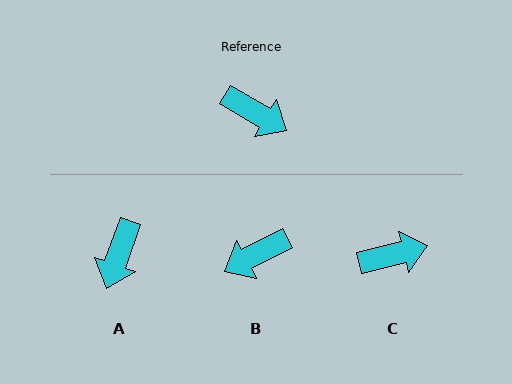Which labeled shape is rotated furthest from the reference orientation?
B, about 122 degrees away.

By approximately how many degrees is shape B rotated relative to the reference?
Approximately 122 degrees clockwise.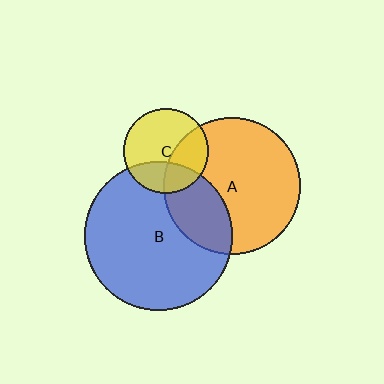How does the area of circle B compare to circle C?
Approximately 3.0 times.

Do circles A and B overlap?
Yes.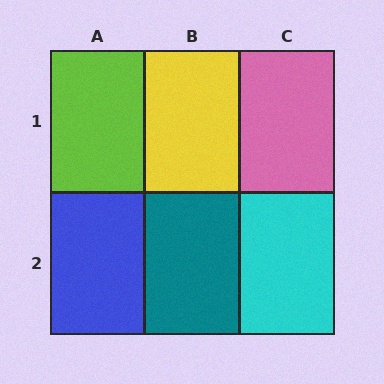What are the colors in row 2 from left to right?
Blue, teal, cyan.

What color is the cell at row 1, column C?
Pink.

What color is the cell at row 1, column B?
Yellow.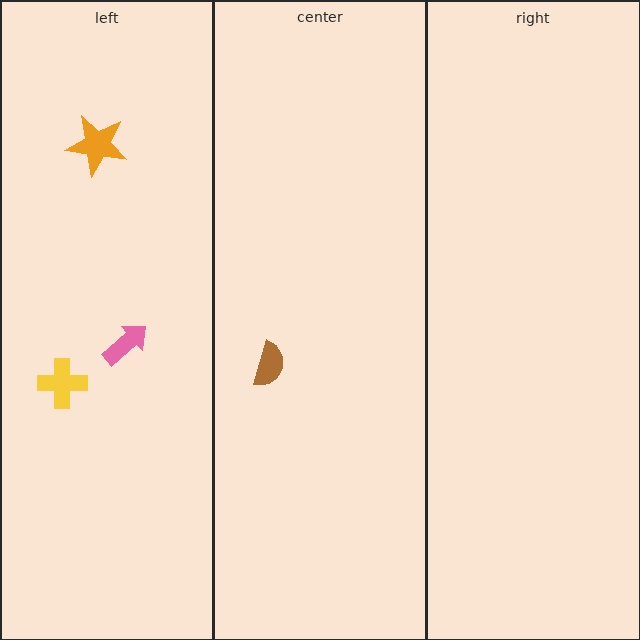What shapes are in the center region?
The brown semicircle.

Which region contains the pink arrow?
The left region.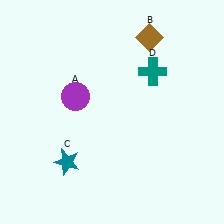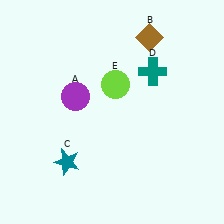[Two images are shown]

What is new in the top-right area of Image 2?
A lime circle (E) was added in the top-right area of Image 2.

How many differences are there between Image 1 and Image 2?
There is 1 difference between the two images.